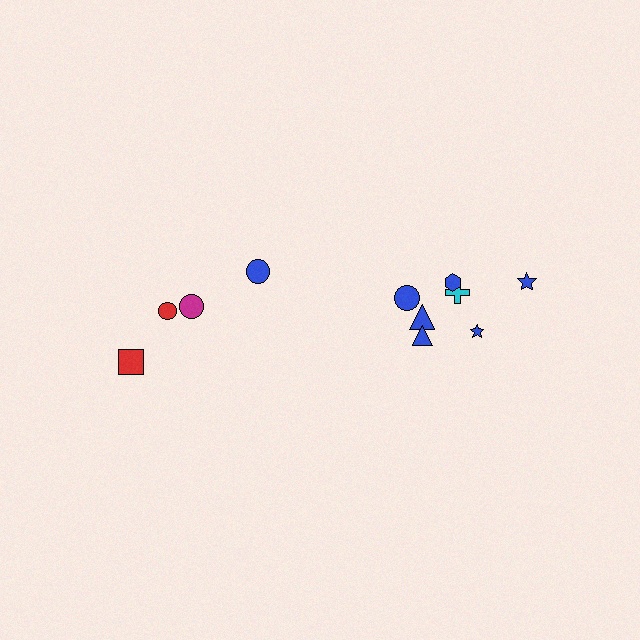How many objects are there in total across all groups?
There are 11 objects.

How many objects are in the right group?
There are 7 objects.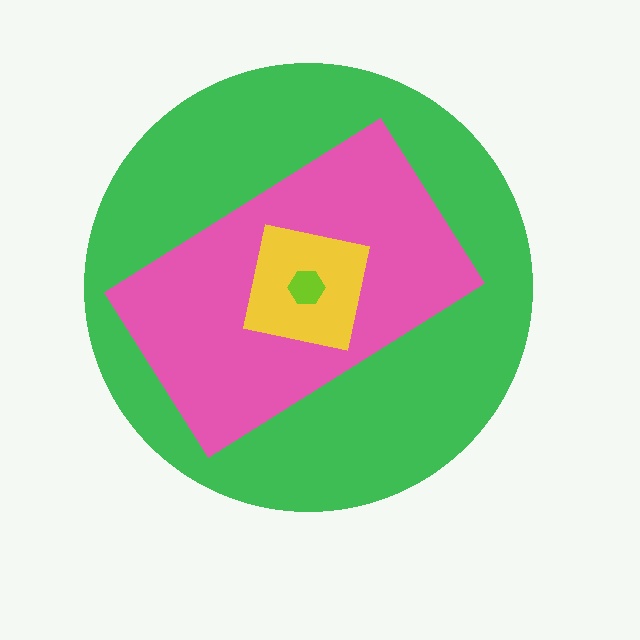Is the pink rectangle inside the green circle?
Yes.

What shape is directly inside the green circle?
The pink rectangle.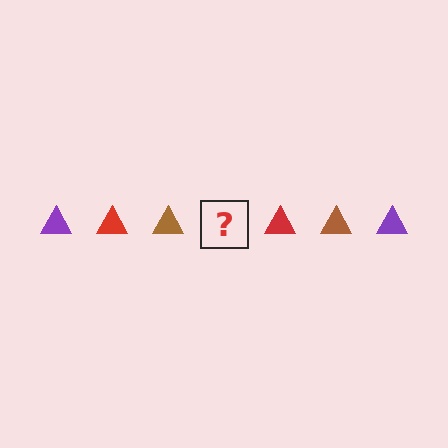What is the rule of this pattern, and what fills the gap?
The rule is that the pattern cycles through purple, red, brown triangles. The gap should be filled with a purple triangle.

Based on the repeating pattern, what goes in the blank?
The blank should be a purple triangle.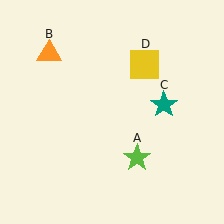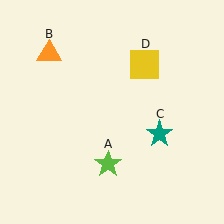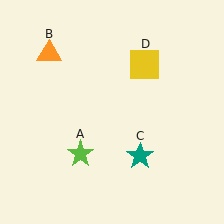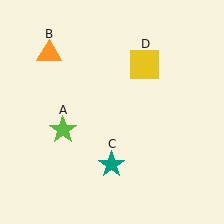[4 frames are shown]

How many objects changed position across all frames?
2 objects changed position: lime star (object A), teal star (object C).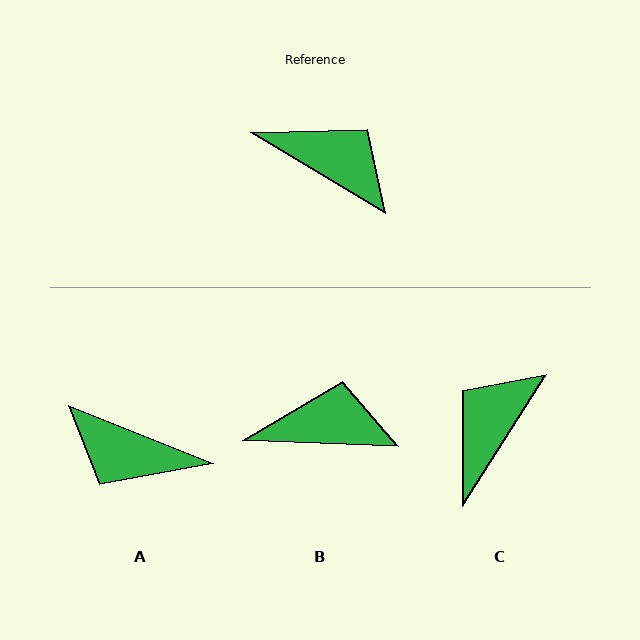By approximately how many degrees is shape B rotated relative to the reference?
Approximately 29 degrees counter-clockwise.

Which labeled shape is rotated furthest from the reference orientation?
A, about 171 degrees away.